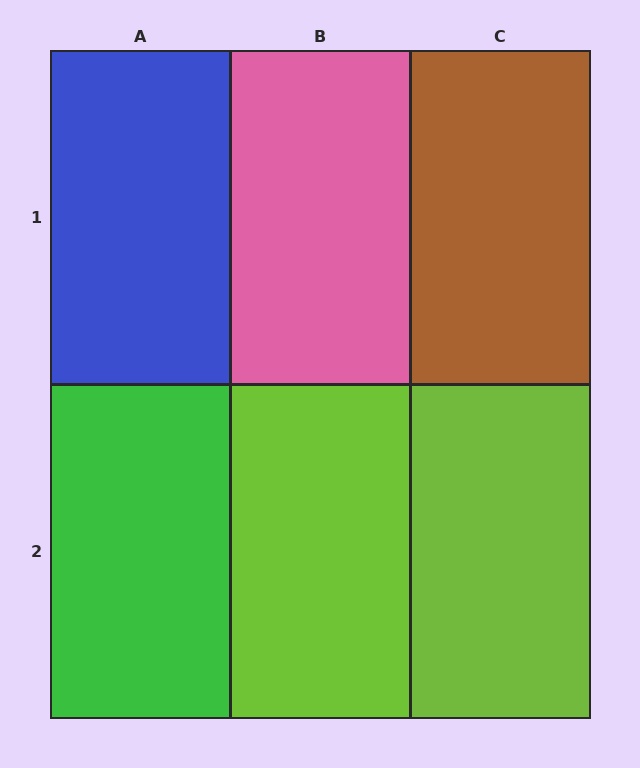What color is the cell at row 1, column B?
Pink.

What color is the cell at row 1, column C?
Brown.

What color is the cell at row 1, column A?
Blue.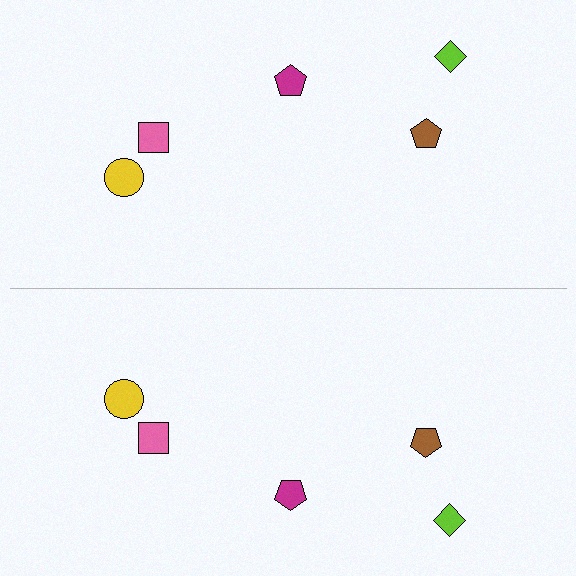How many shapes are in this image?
There are 10 shapes in this image.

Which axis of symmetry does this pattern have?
The pattern has a horizontal axis of symmetry running through the center of the image.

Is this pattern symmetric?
Yes, this pattern has bilateral (reflection) symmetry.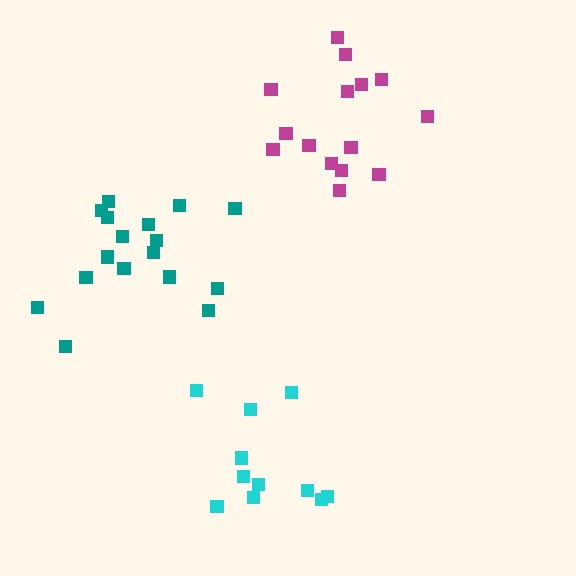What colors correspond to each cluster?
The clusters are colored: cyan, magenta, teal.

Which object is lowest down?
The cyan cluster is bottommost.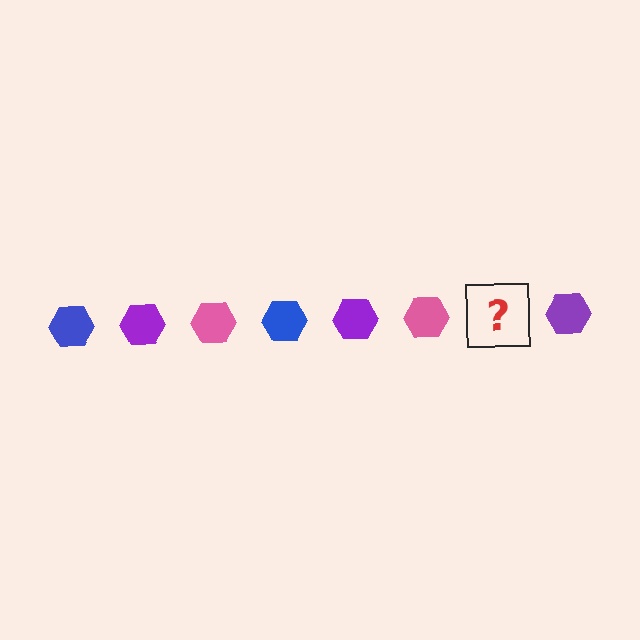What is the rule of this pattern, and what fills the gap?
The rule is that the pattern cycles through blue, purple, pink hexagons. The gap should be filled with a blue hexagon.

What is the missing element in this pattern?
The missing element is a blue hexagon.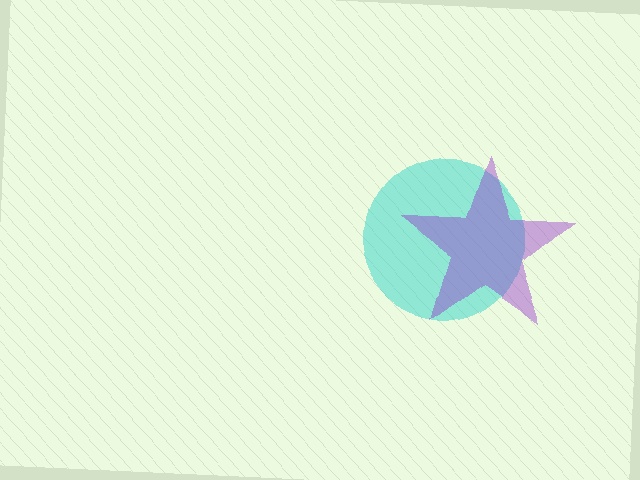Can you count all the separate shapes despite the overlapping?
Yes, there are 2 separate shapes.